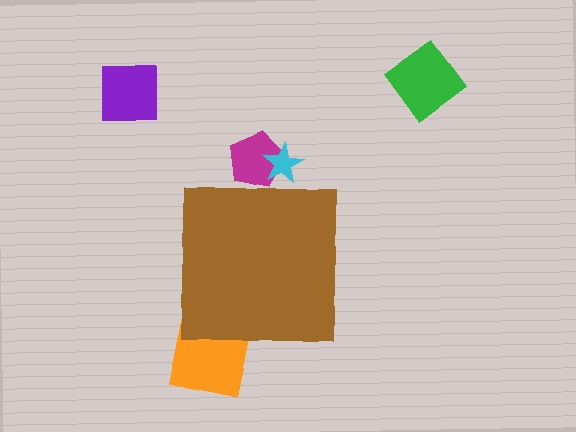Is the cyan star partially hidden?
Yes, the cyan star is partially hidden behind the brown square.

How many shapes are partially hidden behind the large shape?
3 shapes are partially hidden.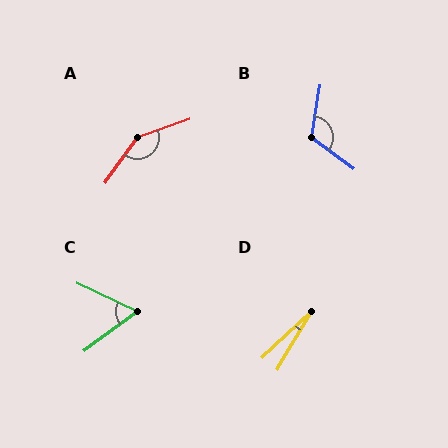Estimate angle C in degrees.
Approximately 62 degrees.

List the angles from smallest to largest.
D (16°), C (62°), B (117°), A (145°).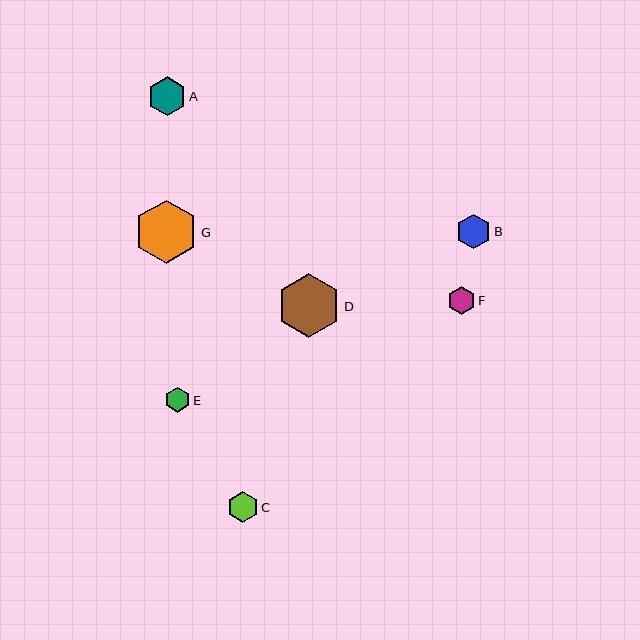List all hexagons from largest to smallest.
From largest to smallest: D, G, A, B, C, F, E.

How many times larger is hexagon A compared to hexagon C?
Hexagon A is approximately 1.3 times the size of hexagon C.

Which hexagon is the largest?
Hexagon D is the largest with a size of approximately 64 pixels.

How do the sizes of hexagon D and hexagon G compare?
Hexagon D and hexagon G are approximately the same size.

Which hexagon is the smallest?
Hexagon E is the smallest with a size of approximately 25 pixels.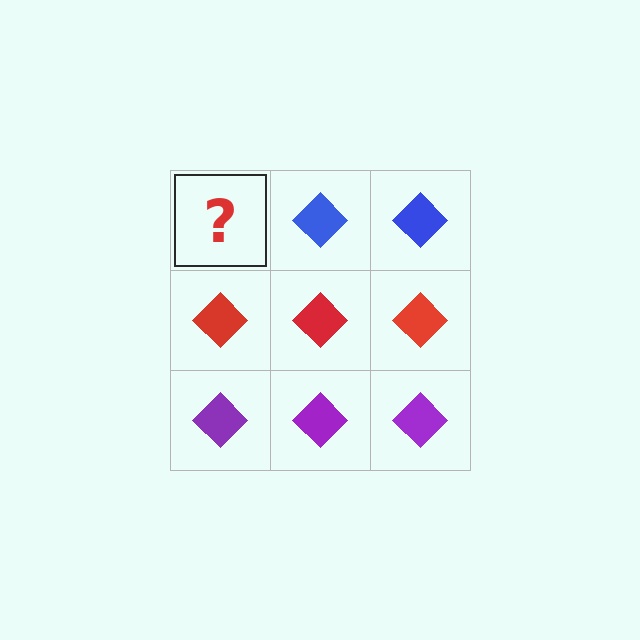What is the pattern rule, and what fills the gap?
The rule is that each row has a consistent color. The gap should be filled with a blue diamond.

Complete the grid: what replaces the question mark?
The question mark should be replaced with a blue diamond.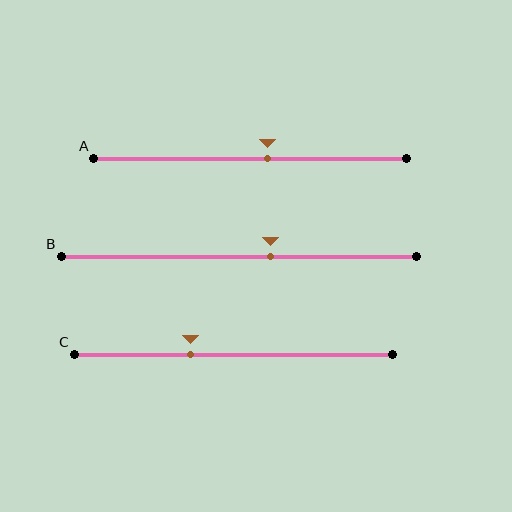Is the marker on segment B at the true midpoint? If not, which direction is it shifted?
No, the marker on segment B is shifted to the right by about 9% of the segment length.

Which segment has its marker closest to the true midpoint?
Segment A has its marker closest to the true midpoint.